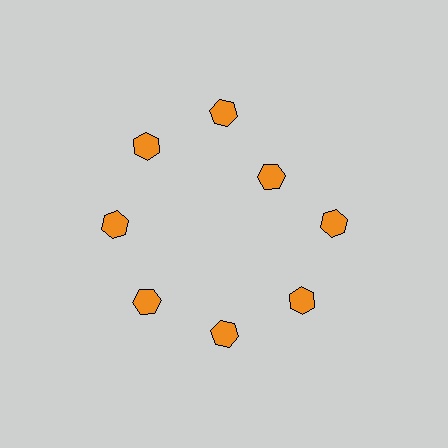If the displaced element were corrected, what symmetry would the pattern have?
It would have 8-fold rotational symmetry — the pattern would map onto itself every 45 degrees.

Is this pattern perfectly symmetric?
No. The 8 orange hexagons are arranged in a ring, but one element near the 2 o'clock position is pulled inward toward the center, breaking the 8-fold rotational symmetry.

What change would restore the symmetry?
The symmetry would be restored by moving it outward, back onto the ring so that all 8 hexagons sit at equal angles and equal distance from the center.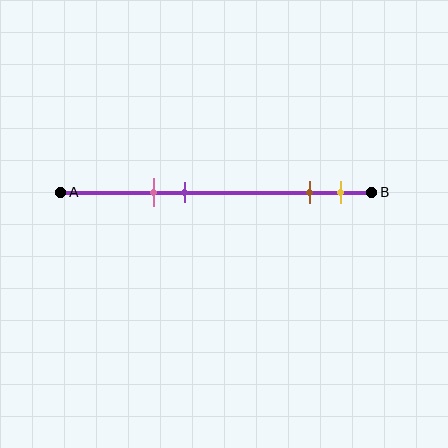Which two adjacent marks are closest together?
The brown and yellow marks are the closest adjacent pair.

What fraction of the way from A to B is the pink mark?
The pink mark is approximately 30% (0.3) of the way from A to B.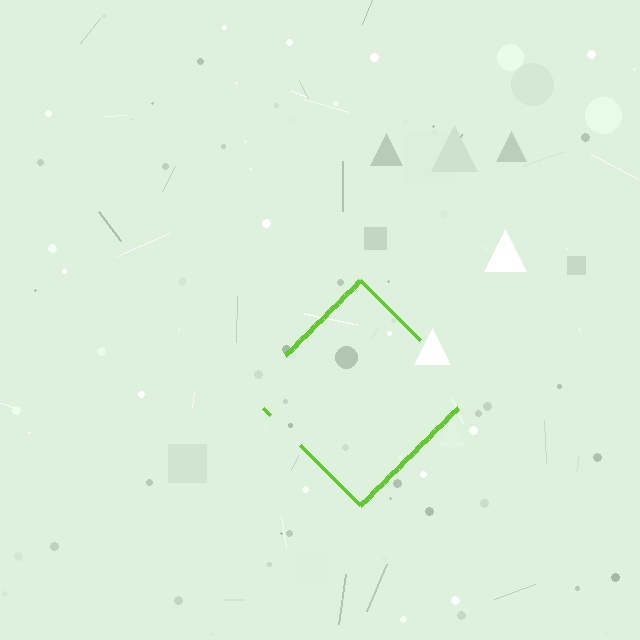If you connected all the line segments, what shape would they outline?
They would outline a diamond.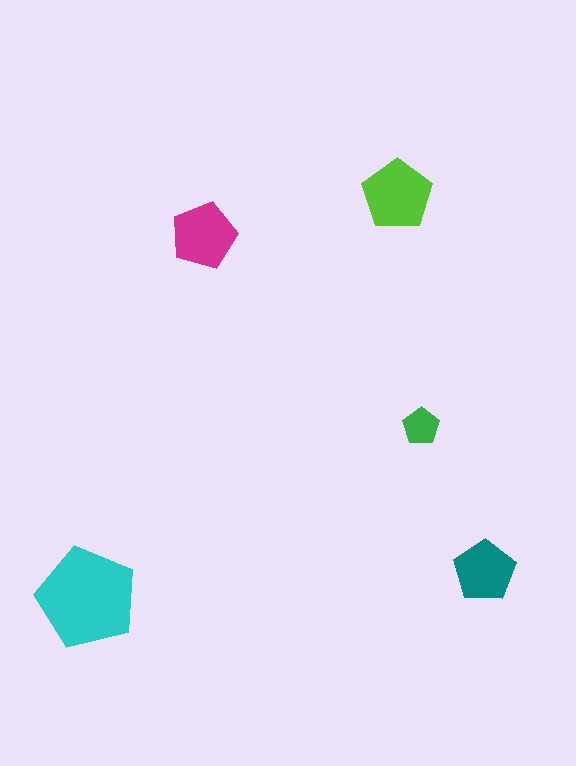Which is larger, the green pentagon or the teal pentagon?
The teal one.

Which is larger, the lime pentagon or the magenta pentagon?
The lime one.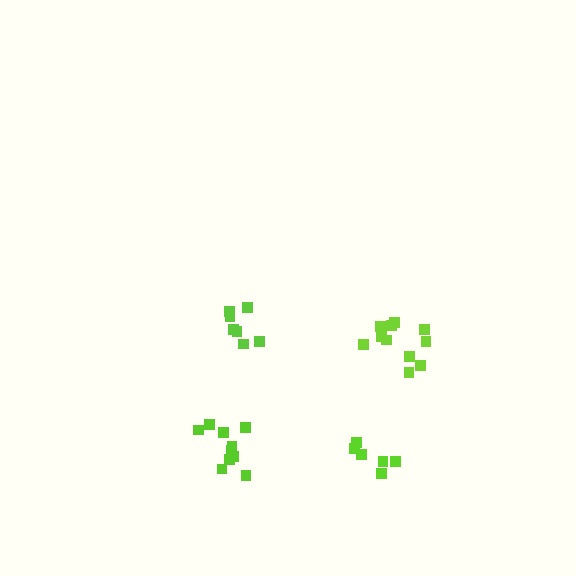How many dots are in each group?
Group 1: 6 dots, Group 2: 11 dots, Group 3: 10 dots, Group 4: 7 dots (34 total).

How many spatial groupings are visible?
There are 4 spatial groupings.